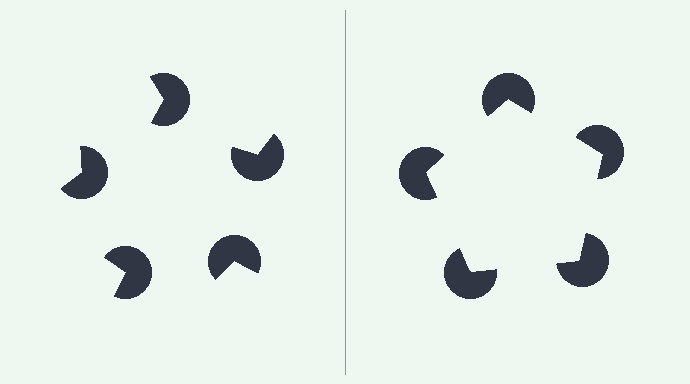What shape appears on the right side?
An illusory pentagon.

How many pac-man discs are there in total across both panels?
10 — 5 on each side.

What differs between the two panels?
The pac-man discs are positioned identically on both sides; only the wedge orientations differ. On the right they align to a pentagon; on the left they are misaligned.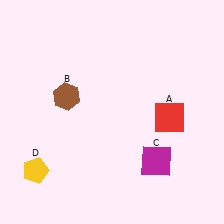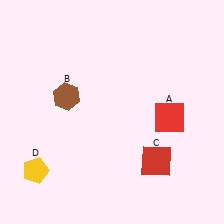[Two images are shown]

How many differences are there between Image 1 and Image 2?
There is 1 difference between the two images.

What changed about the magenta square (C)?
In Image 1, C is magenta. In Image 2, it changed to red.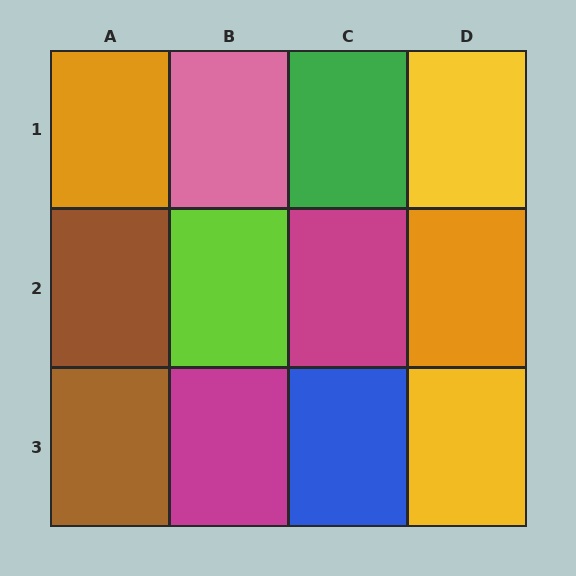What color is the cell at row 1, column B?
Pink.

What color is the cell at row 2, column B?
Lime.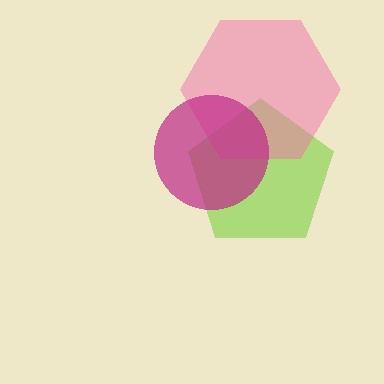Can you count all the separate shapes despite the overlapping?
Yes, there are 3 separate shapes.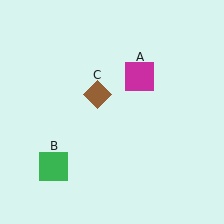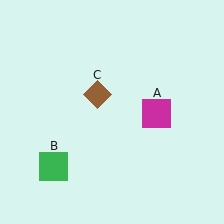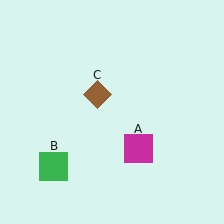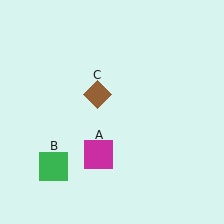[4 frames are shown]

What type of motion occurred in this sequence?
The magenta square (object A) rotated clockwise around the center of the scene.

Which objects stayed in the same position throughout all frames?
Green square (object B) and brown diamond (object C) remained stationary.